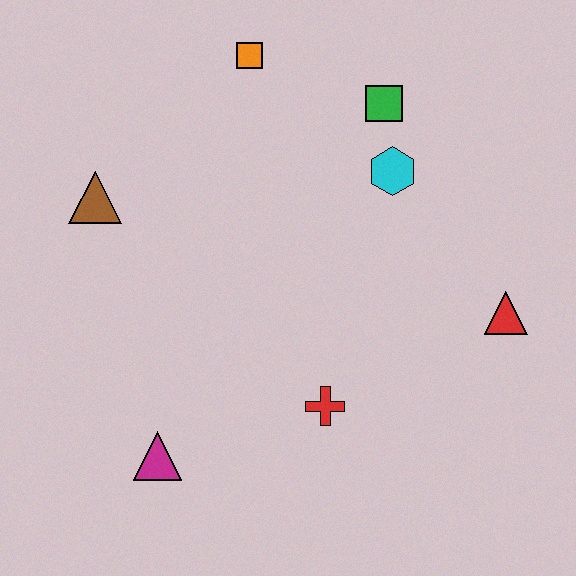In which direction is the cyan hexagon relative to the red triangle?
The cyan hexagon is above the red triangle.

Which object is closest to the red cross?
The magenta triangle is closest to the red cross.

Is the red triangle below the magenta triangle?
No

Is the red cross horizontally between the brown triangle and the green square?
Yes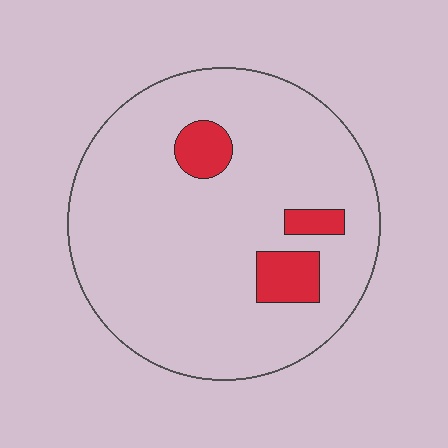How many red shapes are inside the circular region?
3.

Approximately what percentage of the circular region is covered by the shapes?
Approximately 10%.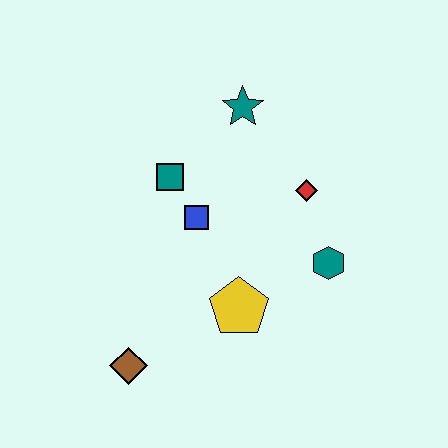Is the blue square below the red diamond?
Yes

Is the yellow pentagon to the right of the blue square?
Yes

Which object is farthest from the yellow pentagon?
The teal star is farthest from the yellow pentagon.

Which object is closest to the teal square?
The blue square is closest to the teal square.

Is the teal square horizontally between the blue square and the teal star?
No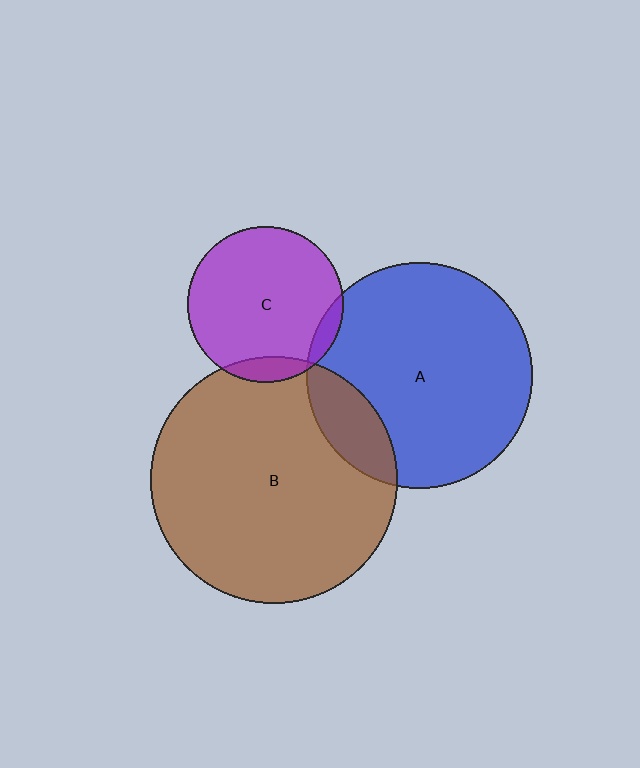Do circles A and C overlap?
Yes.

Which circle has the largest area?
Circle B (brown).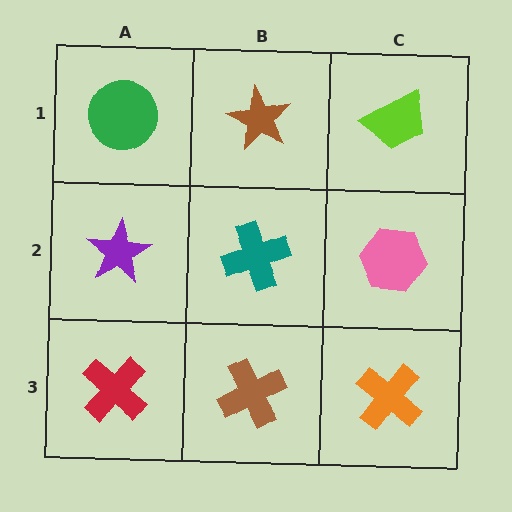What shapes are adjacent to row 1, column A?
A purple star (row 2, column A), a brown star (row 1, column B).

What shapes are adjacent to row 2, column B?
A brown star (row 1, column B), a brown cross (row 3, column B), a purple star (row 2, column A), a pink hexagon (row 2, column C).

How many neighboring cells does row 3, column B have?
3.